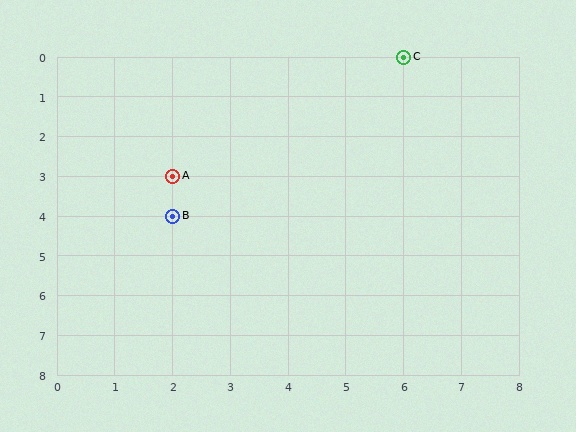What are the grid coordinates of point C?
Point C is at grid coordinates (6, 0).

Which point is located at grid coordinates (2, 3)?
Point A is at (2, 3).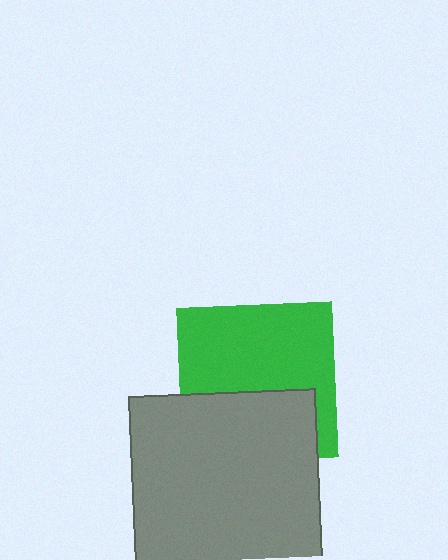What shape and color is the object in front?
The object in front is a gray square.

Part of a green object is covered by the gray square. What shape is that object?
It is a square.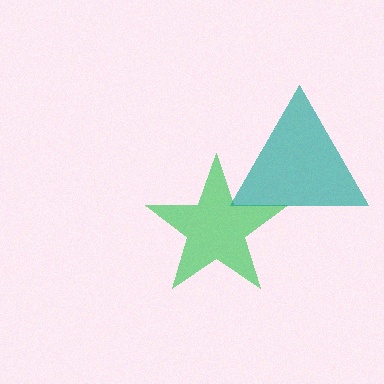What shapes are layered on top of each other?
The layered shapes are: a green star, a teal triangle.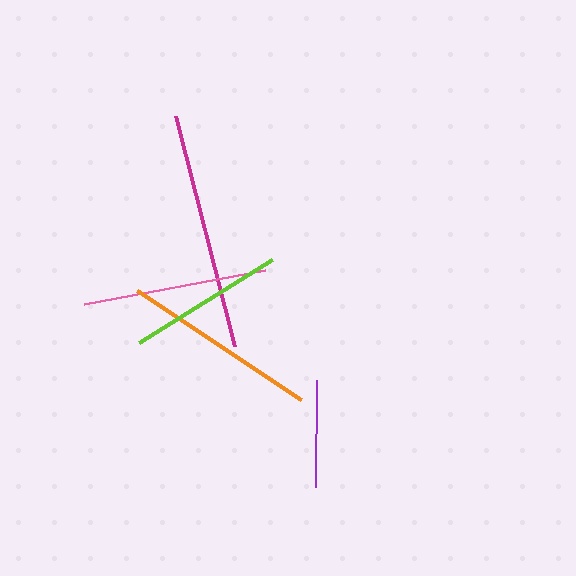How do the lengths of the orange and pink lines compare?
The orange and pink lines are approximately the same length.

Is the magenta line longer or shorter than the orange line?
The magenta line is longer than the orange line.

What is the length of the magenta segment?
The magenta segment is approximately 237 pixels long.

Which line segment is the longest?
The magenta line is the longest at approximately 237 pixels.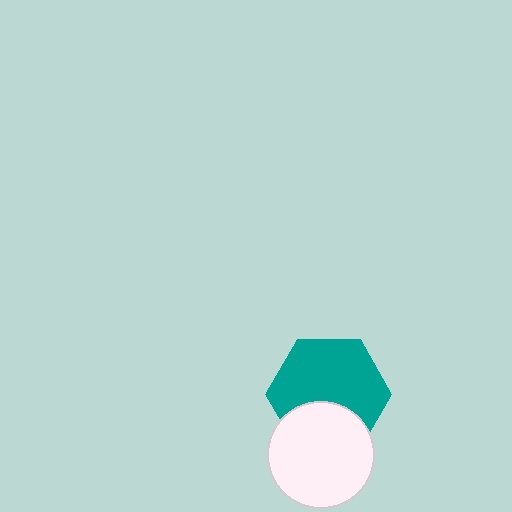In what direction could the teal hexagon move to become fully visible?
The teal hexagon could move up. That would shift it out from behind the white circle entirely.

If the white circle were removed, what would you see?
You would see the complete teal hexagon.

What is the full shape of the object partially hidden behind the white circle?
The partially hidden object is a teal hexagon.